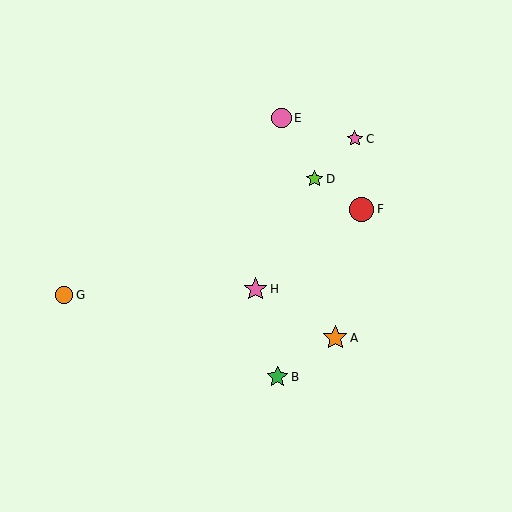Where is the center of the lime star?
The center of the lime star is at (314, 179).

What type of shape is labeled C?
Shape C is a pink star.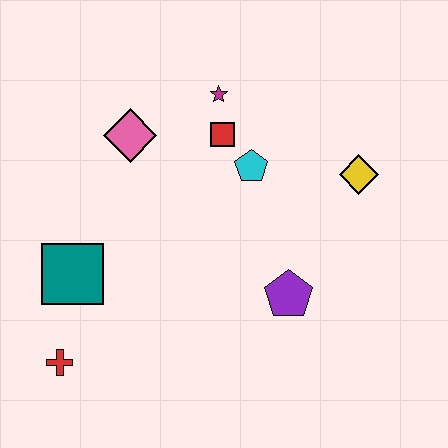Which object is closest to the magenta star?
The red square is closest to the magenta star.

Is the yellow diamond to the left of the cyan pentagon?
No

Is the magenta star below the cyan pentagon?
No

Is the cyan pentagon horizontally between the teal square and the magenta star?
No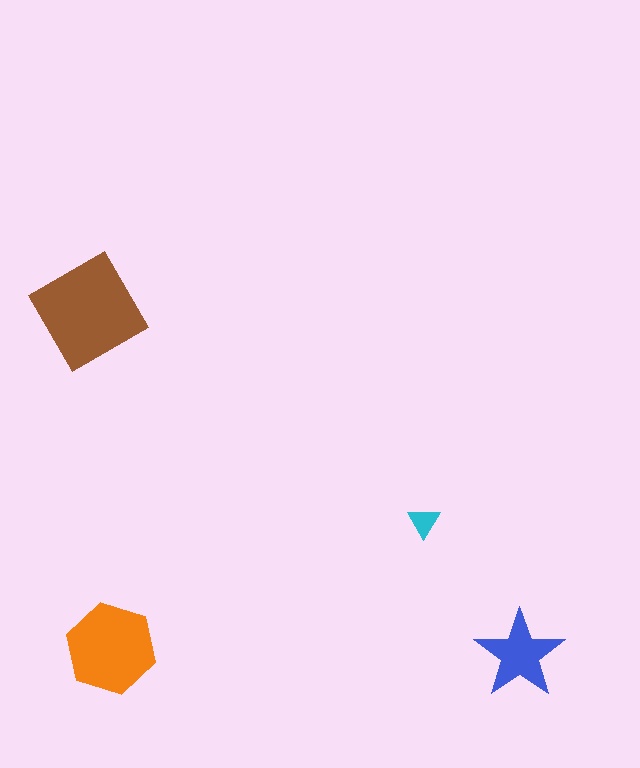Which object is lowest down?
The blue star is bottommost.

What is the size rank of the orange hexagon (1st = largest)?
2nd.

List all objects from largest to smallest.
The brown diamond, the orange hexagon, the blue star, the cyan triangle.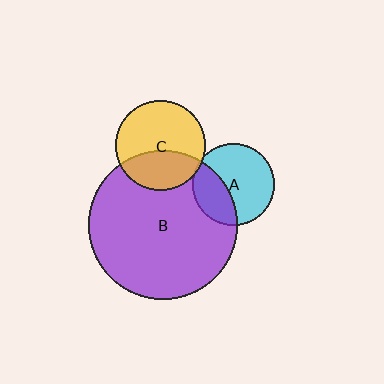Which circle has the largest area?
Circle B (purple).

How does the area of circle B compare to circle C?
Approximately 2.8 times.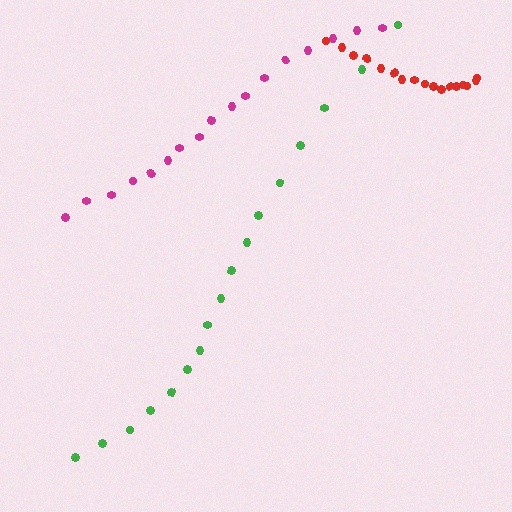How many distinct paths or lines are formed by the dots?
There are 3 distinct paths.